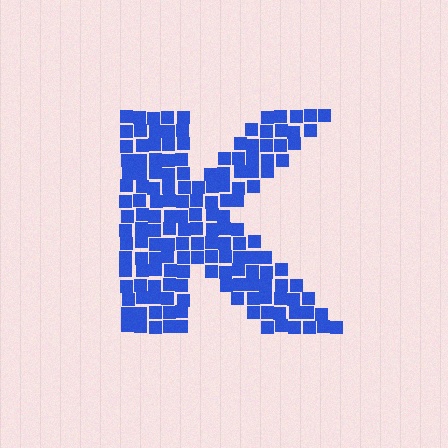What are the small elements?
The small elements are squares.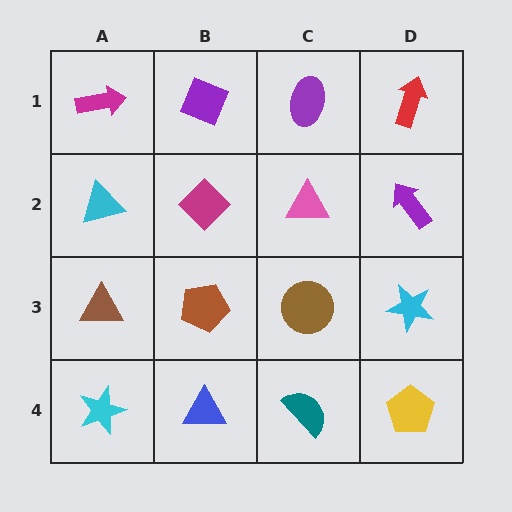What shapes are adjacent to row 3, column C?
A pink triangle (row 2, column C), a teal semicircle (row 4, column C), a brown pentagon (row 3, column B), a cyan star (row 3, column D).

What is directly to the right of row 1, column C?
A red arrow.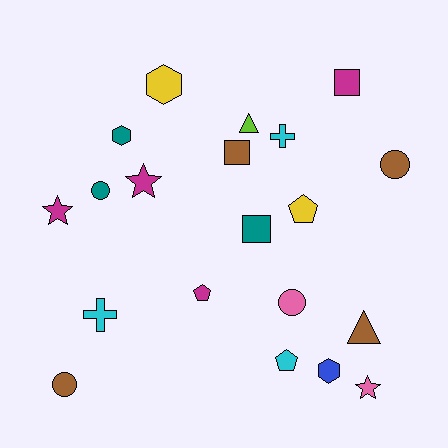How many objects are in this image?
There are 20 objects.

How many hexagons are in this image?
There are 3 hexagons.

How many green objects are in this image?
There are no green objects.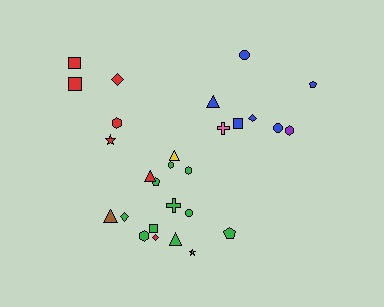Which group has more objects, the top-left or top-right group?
The top-right group.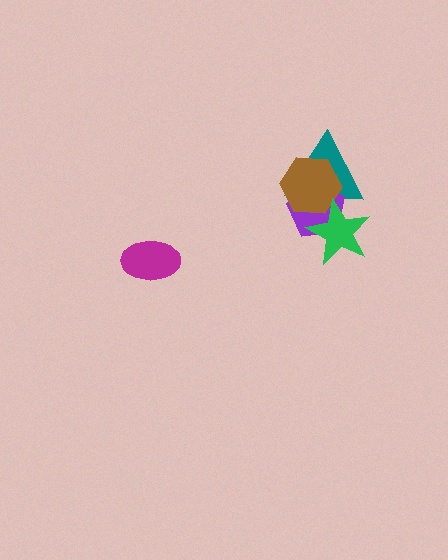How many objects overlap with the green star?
3 objects overlap with the green star.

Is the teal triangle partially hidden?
Yes, it is partially covered by another shape.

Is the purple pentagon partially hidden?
Yes, it is partially covered by another shape.